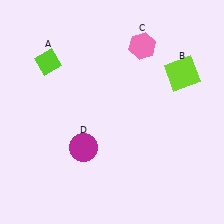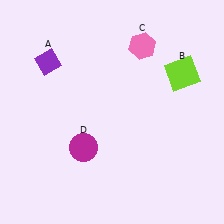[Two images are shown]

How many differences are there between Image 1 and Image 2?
There is 1 difference between the two images.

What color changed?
The diamond (A) changed from lime in Image 1 to purple in Image 2.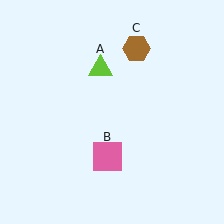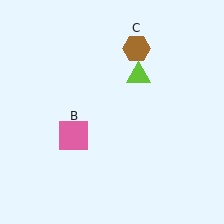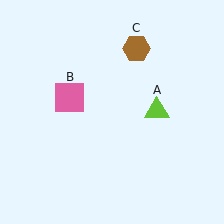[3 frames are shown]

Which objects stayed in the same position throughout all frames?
Brown hexagon (object C) remained stationary.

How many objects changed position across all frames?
2 objects changed position: lime triangle (object A), pink square (object B).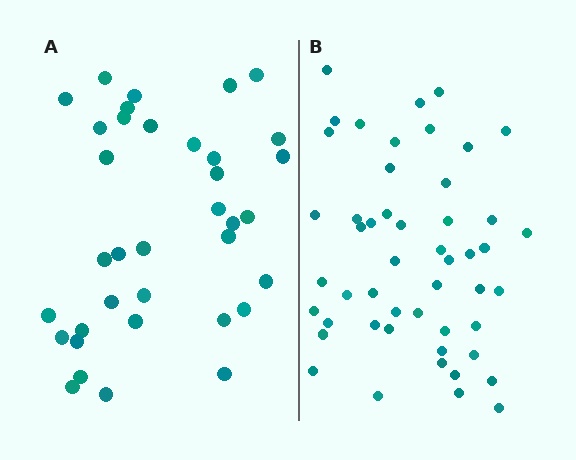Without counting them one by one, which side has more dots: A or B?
Region B (the right region) has more dots.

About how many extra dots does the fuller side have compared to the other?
Region B has approximately 15 more dots than region A.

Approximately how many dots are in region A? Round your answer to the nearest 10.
About 40 dots. (The exact count is 36, which rounds to 40.)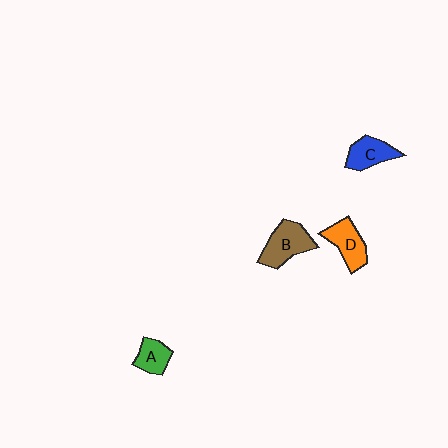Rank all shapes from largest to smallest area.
From largest to smallest: B (brown), D (orange), C (blue), A (green).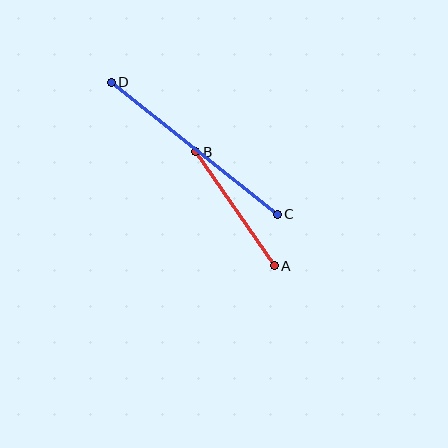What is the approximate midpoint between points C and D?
The midpoint is at approximately (194, 148) pixels.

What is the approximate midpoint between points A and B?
The midpoint is at approximately (235, 209) pixels.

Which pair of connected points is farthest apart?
Points C and D are farthest apart.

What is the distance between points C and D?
The distance is approximately 212 pixels.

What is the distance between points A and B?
The distance is approximately 138 pixels.